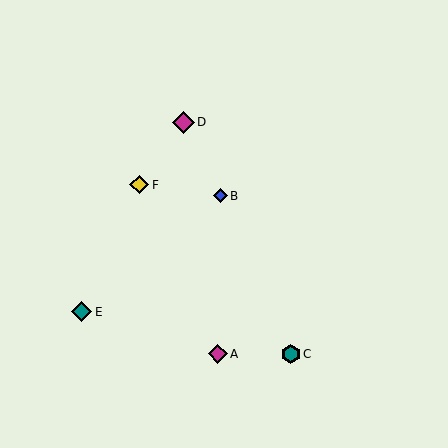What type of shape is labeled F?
Shape F is a yellow diamond.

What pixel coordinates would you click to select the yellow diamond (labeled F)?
Click at (139, 185) to select the yellow diamond F.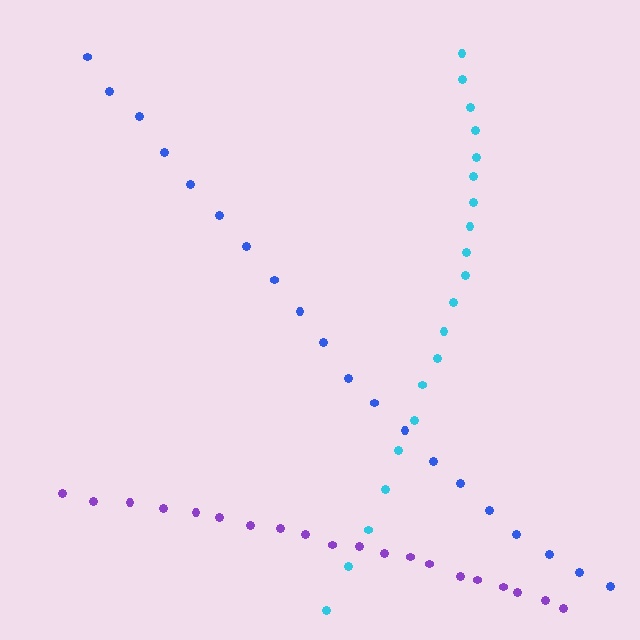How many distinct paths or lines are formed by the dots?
There are 3 distinct paths.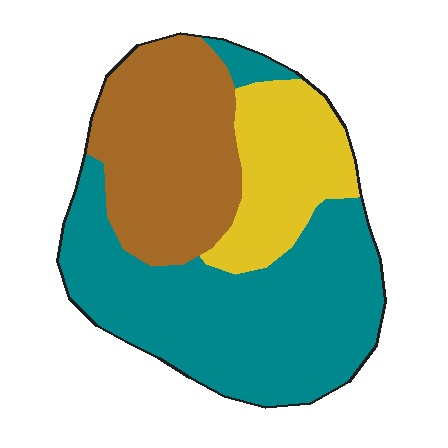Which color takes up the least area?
Yellow, at roughly 20%.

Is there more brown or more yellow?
Brown.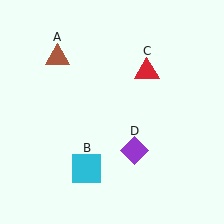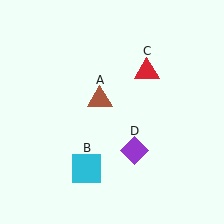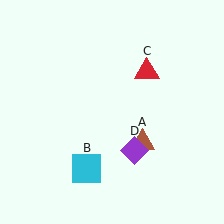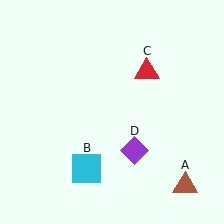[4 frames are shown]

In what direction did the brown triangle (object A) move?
The brown triangle (object A) moved down and to the right.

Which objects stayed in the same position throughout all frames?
Cyan square (object B) and red triangle (object C) and purple diamond (object D) remained stationary.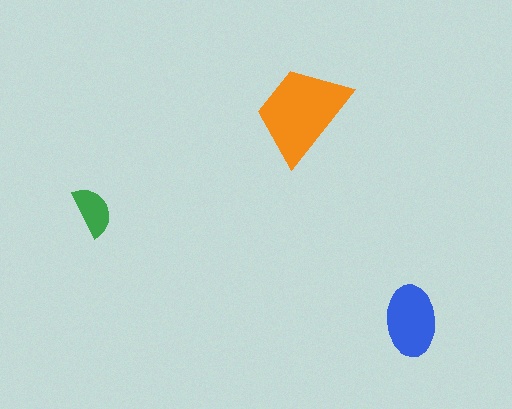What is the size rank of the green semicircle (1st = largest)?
3rd.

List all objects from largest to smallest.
The orange trapezoid, the blue ellipse, the green semicircle.